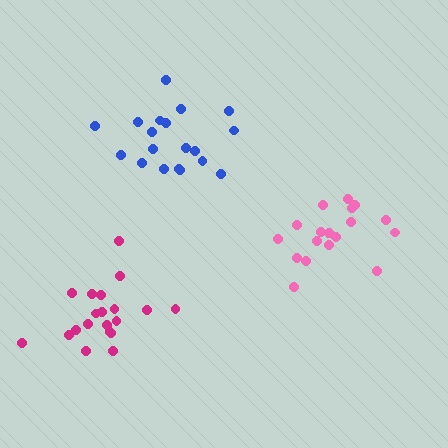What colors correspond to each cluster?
The clusters are colored: pink, blue, magenta.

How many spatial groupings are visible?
There are 3 spatial groupings.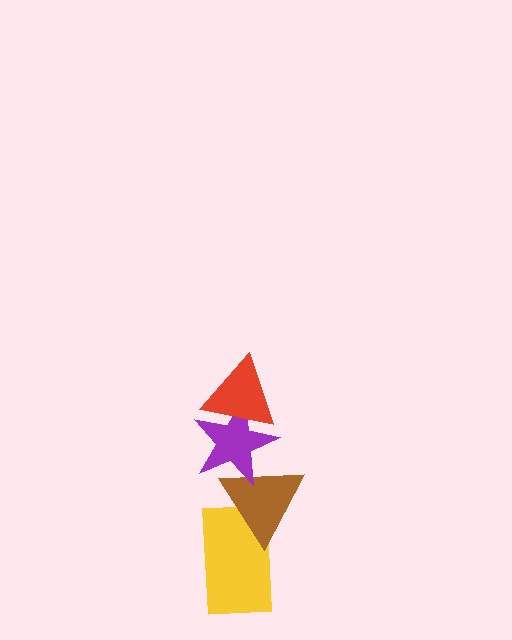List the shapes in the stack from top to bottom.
From top to bottom: the red triangle, the purple star, the brown triangle, the yellow rectangle.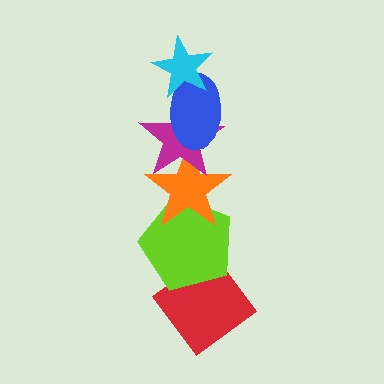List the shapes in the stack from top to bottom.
From top to bottom: the cyan star, the blue ellipse, the magenta star, the orange star, the lime pentagon, the red diamond.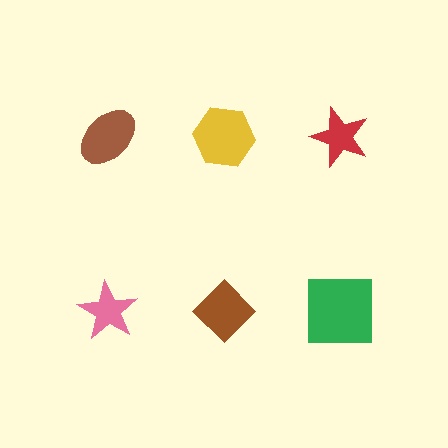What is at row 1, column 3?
A red star.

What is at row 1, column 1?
A brown ellipse.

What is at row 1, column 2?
A yellow hexagon.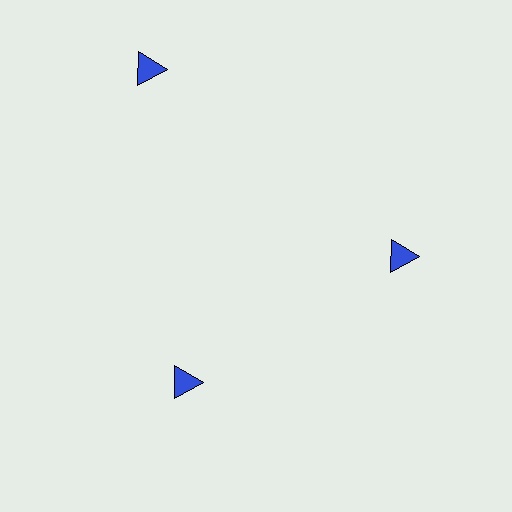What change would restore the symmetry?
The symmetry would be restored by moving it inward, back onto the ring so that all 3 triangles sit at equal angles and equal distance from the center.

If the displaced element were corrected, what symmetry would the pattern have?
It would have 3-fold rotational symmetry — the pattern would map onto itself every 120 degrees.